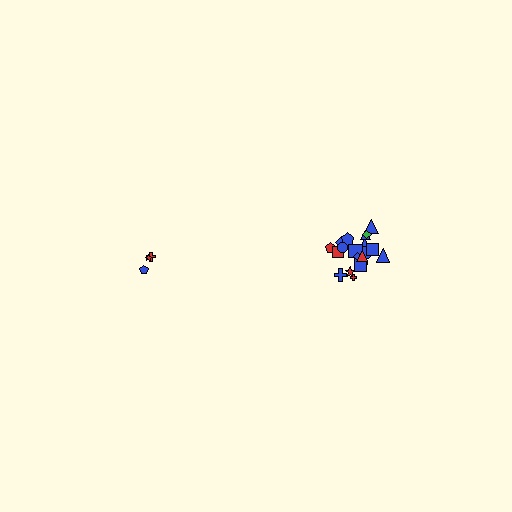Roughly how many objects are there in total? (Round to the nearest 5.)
Roughly 25 objects in total.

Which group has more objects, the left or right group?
The right group.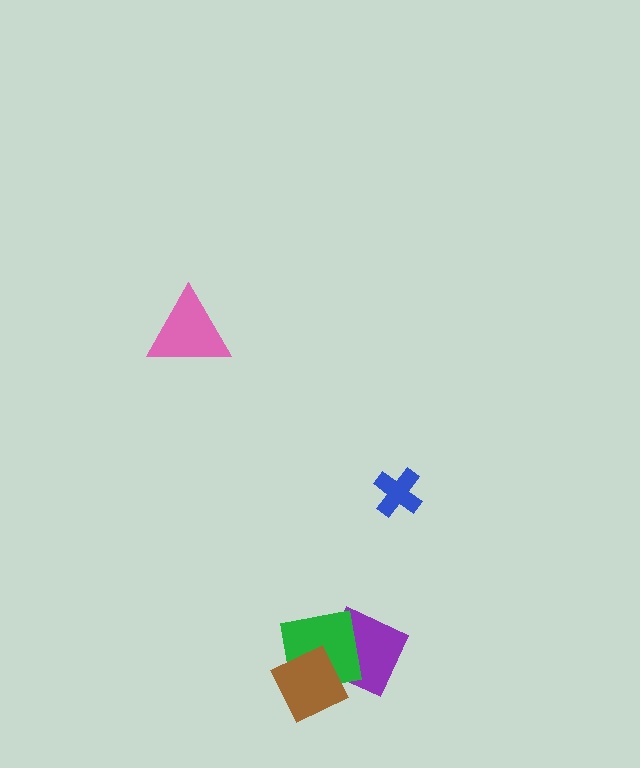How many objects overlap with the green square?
2 objects overlap with the green square.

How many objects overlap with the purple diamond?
2 objects overlap with the purple diamond.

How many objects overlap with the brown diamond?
2 objects overlap with the brown diamond.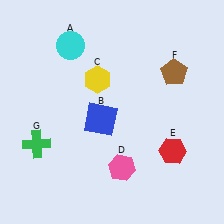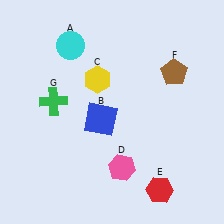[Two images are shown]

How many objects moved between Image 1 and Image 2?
2 objects moved between the two images.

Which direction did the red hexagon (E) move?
The red hexagon (E) moved down.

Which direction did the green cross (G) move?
The green cross (G) moved up.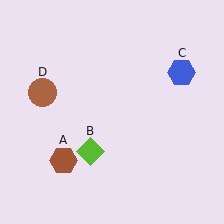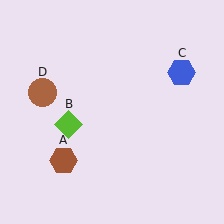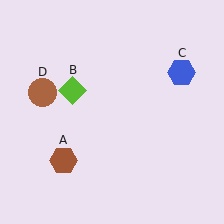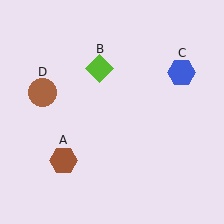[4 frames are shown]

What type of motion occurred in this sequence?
The lime diamond (object B) rotated clockwise around the center of the scene.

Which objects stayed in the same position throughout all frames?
Brown hexagon (object A) and blue hexagon (object C) and brown circle (object D) remained stationary.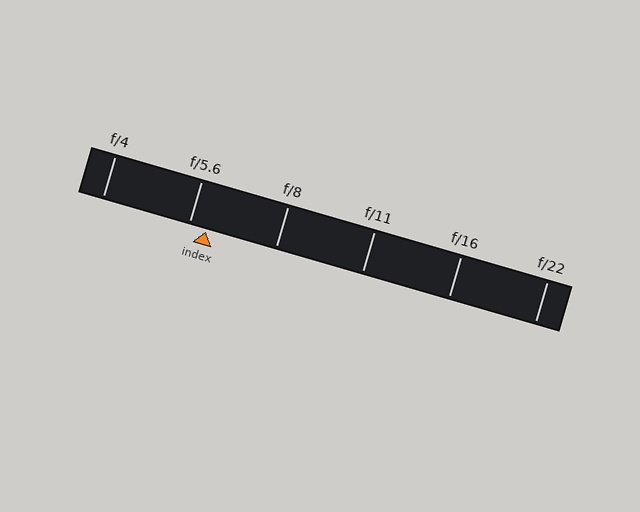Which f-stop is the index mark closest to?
The index mark is closest to f/5.6.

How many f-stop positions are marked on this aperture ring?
There are 6 f-stop positions marked.